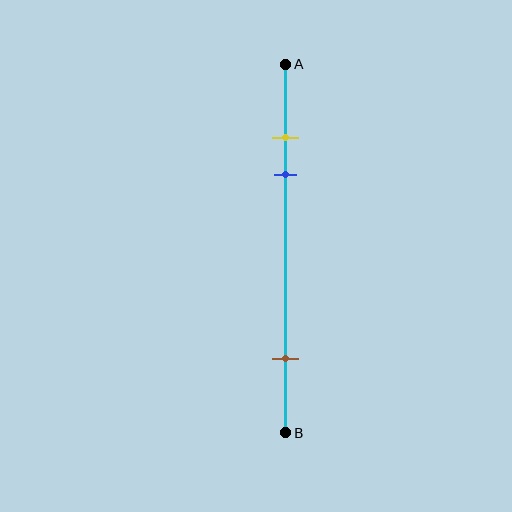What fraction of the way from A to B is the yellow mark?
The yellow mark is approximately 20% (0.2) of the way from A to B.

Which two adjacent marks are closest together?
The yellow and blue marks are the closest adjacent pair.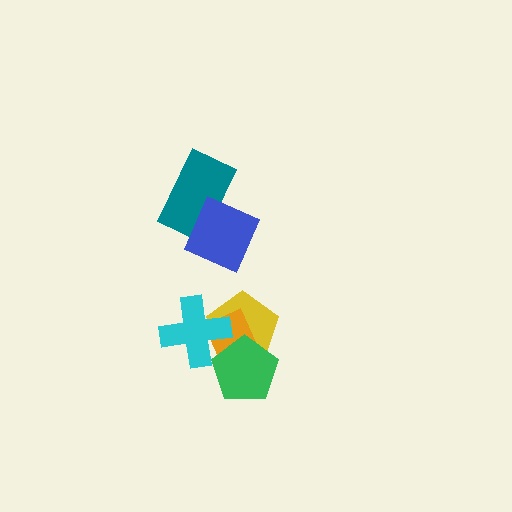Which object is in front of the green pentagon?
The cyan cross is in front of the green pentagon.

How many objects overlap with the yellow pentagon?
3 objects overlap with the yellow pentagon.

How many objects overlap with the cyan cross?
3 objects overlap with the cyan cross.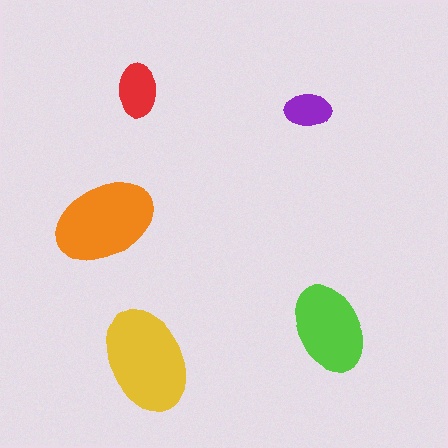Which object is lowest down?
The yellow ellipse is bottommost.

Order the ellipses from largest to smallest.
the yellow one, the orange one, the lime one, the red one, the purple one.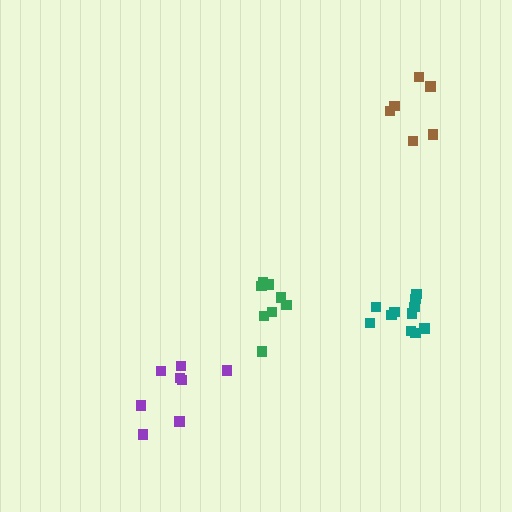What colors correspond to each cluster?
The clusters are colored: purple, teal, green, brown.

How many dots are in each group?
Group 1: 8 dots, Group 2: 11 dots, Group 3: 8 dots, Group 4: 6 dots (33 total).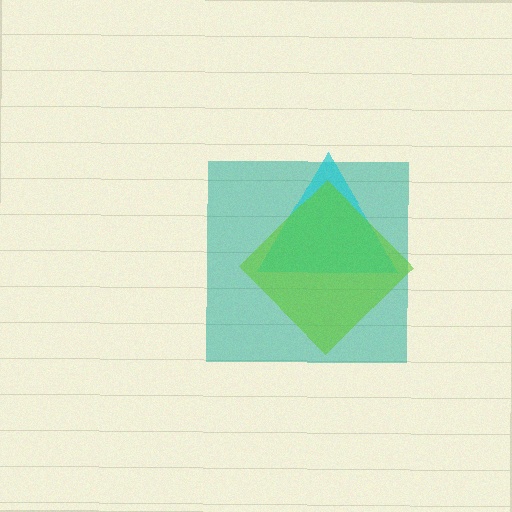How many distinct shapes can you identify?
There are 3 distinct shapes: a teal square, a cyan triangle, a lime diamond.